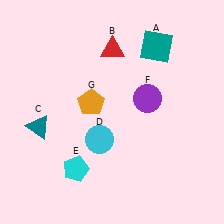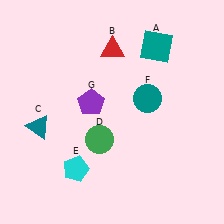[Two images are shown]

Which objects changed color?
D changed from cyan to green. F changed from purple to teal. G changed from orange to purple.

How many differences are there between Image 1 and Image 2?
There are 3 differences between the two images.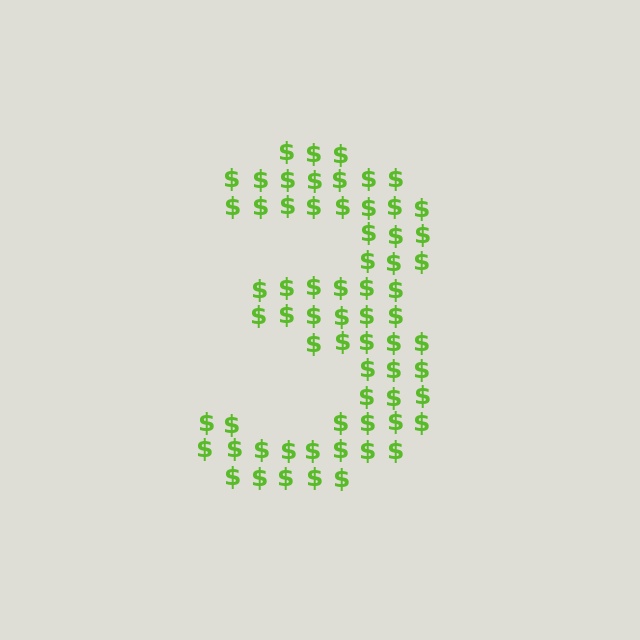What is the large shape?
The large shape is the digit 3.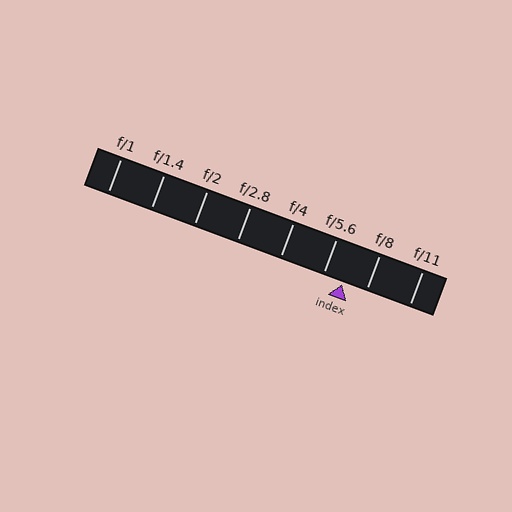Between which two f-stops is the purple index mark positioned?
The index mark is between f/5.6 and f/8.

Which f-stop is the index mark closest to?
The index mark is closest to f/5.6.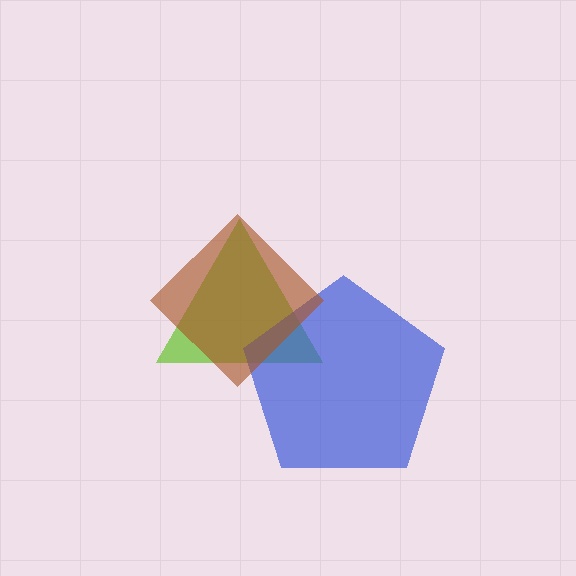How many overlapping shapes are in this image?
There are 3 overlapping shapes in the image.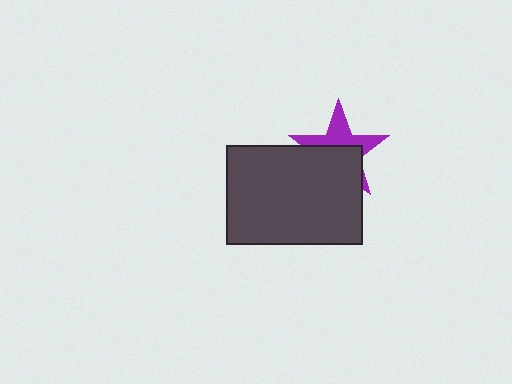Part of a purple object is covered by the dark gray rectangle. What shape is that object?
It is a star.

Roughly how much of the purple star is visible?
About half of it is visible (roughly 45%).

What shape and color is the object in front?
The object in front is a dark gray rectangle.